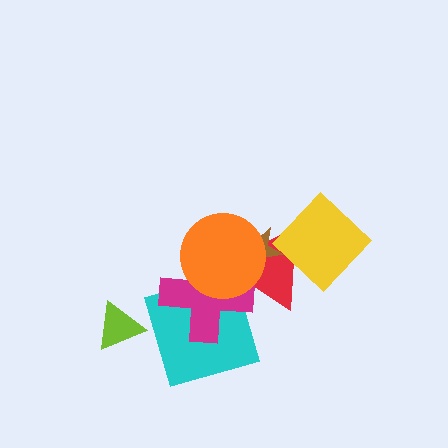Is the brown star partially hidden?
Yes, it is partially covered by another shape.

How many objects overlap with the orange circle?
4 objects overlap with the orange circle.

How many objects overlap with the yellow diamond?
2 objects overlap with the yellow diamond.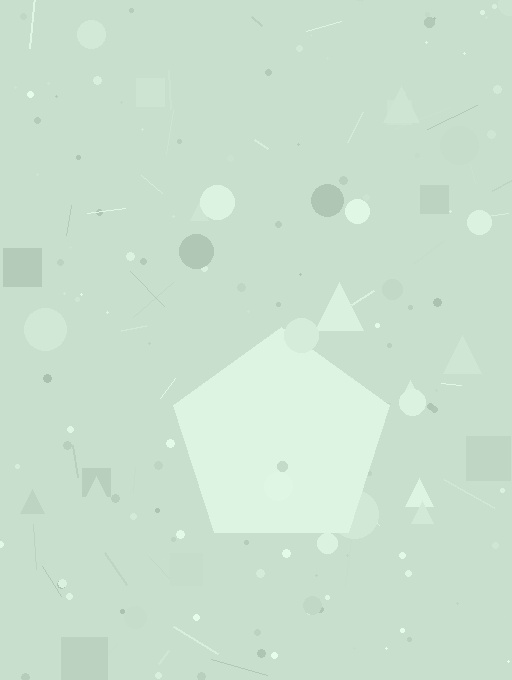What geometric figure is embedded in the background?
A pentagon is embedded in the background.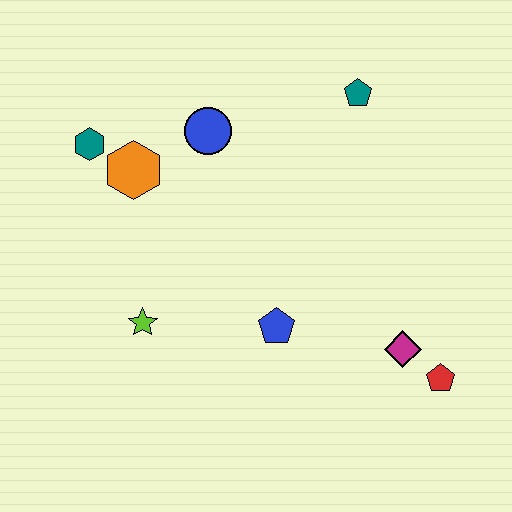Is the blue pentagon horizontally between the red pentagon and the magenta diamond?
No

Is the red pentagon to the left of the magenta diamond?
No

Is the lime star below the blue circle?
Yes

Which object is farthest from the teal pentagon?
The lime star is farthest from the teal pentagon.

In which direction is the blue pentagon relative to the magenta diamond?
The blue pentagon is to the left of the magenta diamond.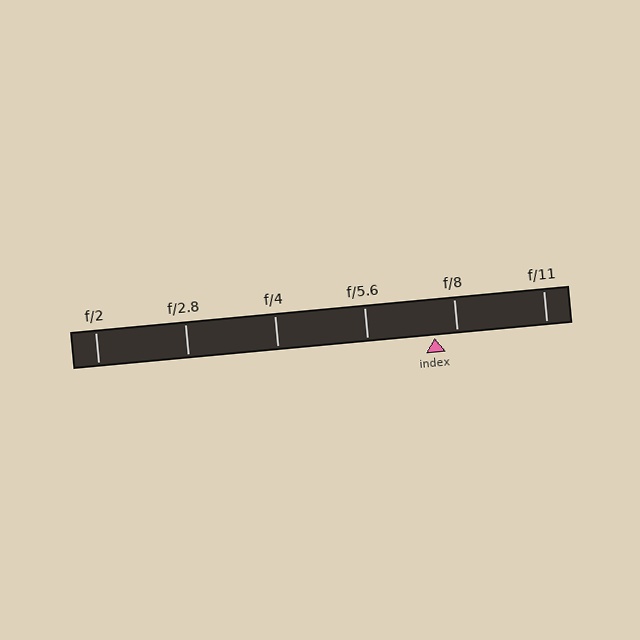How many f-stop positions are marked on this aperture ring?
There are 6 f-stop positions marked.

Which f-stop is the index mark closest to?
The index mark is closest to f/8.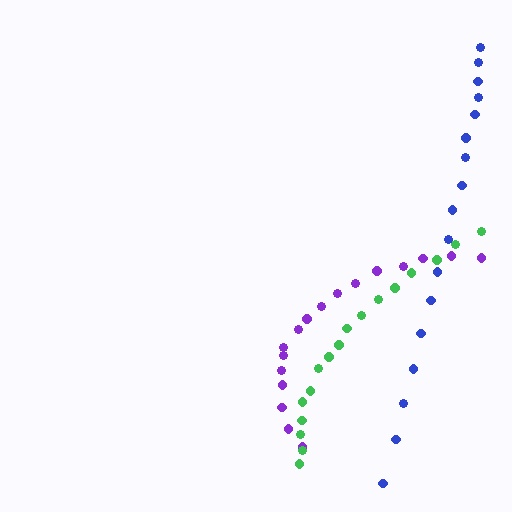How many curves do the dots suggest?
There are 3 distinct paths.